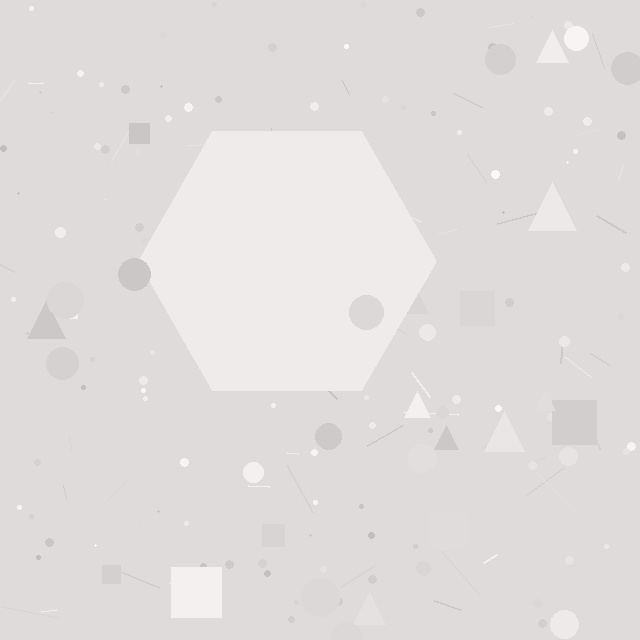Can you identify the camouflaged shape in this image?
The camouflaged shape is a hexagon.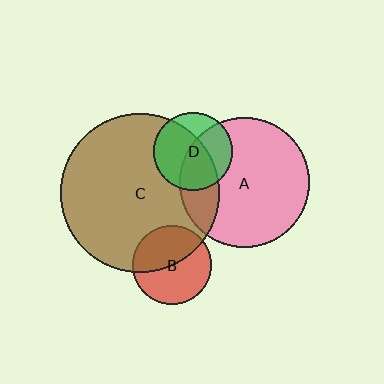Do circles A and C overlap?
Yes.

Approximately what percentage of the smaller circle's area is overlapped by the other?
Approximately 20%.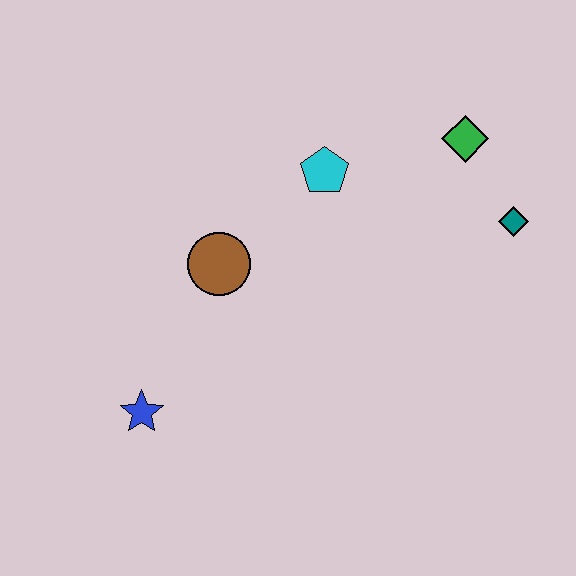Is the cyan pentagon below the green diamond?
Yes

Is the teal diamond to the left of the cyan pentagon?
No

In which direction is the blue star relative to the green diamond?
The blue star is to the left of the green diamond.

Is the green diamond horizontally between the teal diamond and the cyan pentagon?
Yes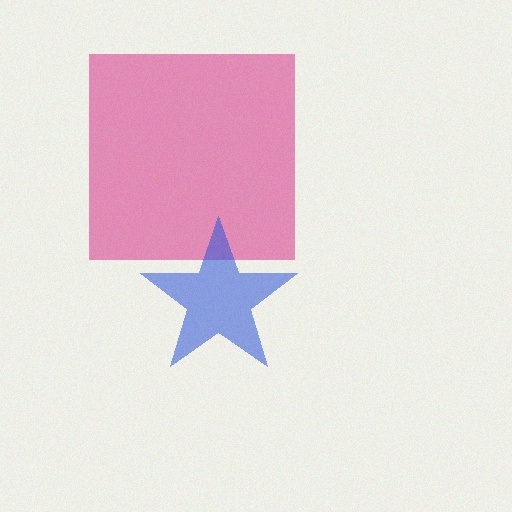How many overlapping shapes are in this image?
There are 2 overlapping shapes in the image.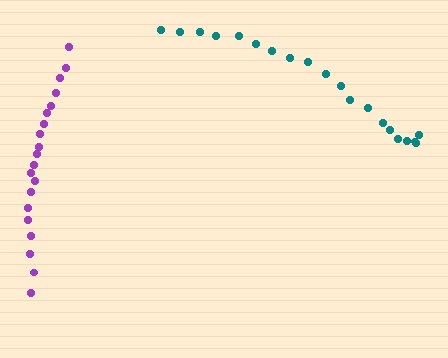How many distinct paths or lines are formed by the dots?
There are 2 distinct paths.